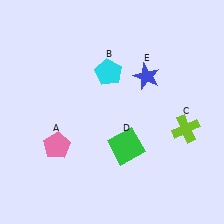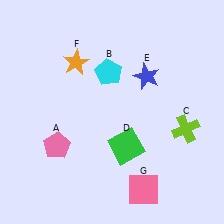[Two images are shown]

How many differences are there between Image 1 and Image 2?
There are 2 differences between the two images.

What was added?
An orange star (F), a pink square (G) were added in Image 2.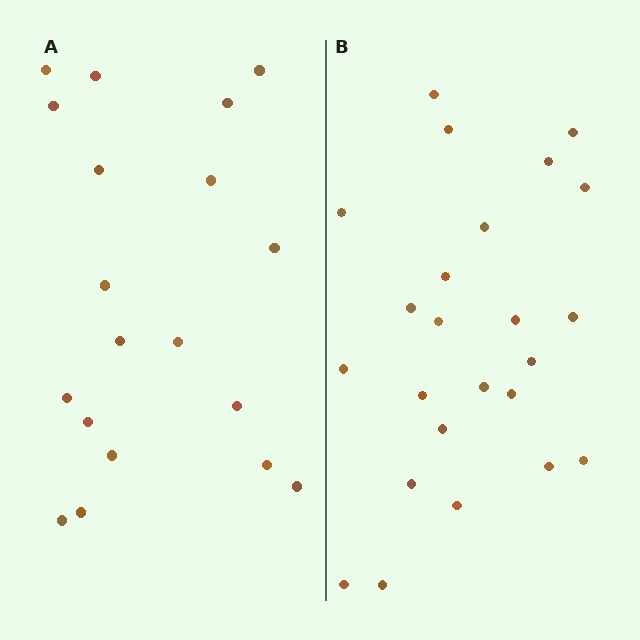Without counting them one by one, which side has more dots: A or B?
Region B (the right region) has more dots.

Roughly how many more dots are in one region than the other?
Region B has about 5 more dots than region A.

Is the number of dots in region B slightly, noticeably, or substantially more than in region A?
Region B has noticeably more, but not dramatically so. The ratio is roughly 1.3 to 1.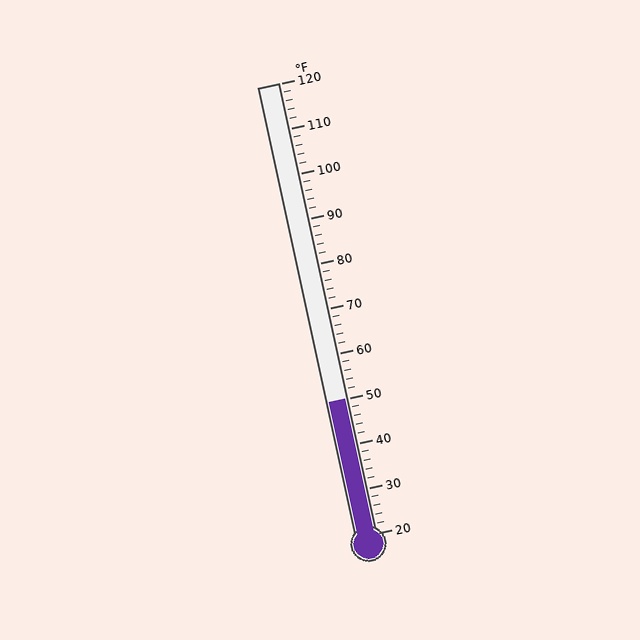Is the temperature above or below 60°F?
The temperature is below 60°F.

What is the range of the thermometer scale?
The thermometer scale ranges from 20°F to 120°F.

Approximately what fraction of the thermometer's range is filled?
The thermometer is filled to approximately 30% of its range.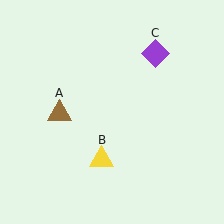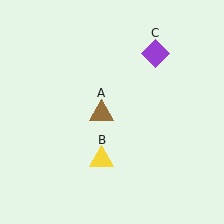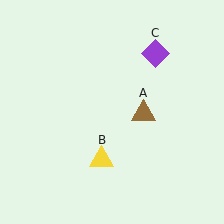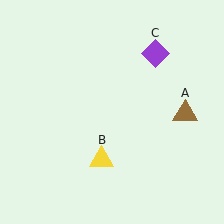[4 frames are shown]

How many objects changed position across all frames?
1 object changed position: brown triangle (object A).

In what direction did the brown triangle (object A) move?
The brown triangle (object A) moved right.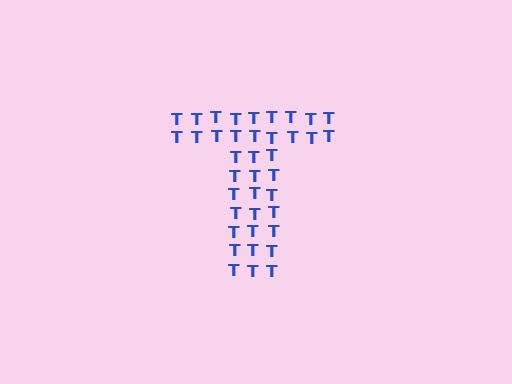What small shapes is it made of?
It is made of small letter T's.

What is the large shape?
The large shape is the letter T.